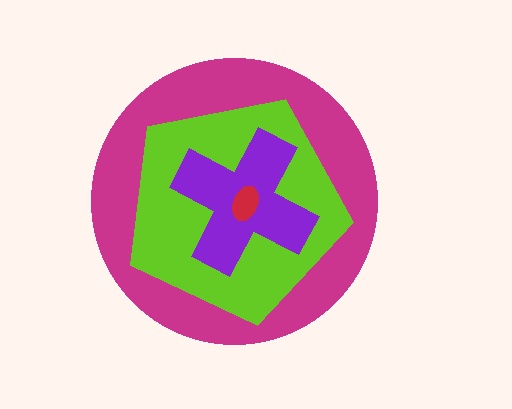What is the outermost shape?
The magenta circle.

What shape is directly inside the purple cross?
The red ellipse.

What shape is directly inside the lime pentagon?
The purple cross.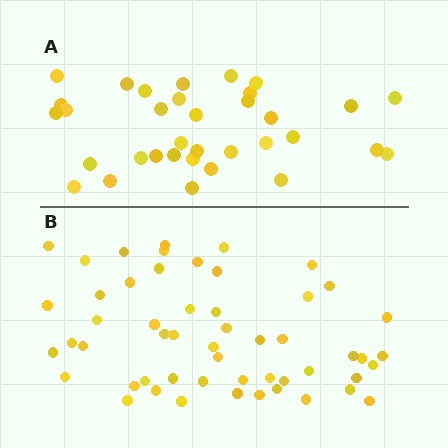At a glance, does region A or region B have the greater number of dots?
Region B (the bottom region) has more dots.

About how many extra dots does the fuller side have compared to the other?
Region B has approximately 20 more dots than region A.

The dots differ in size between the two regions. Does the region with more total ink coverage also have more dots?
No. Region A has more total ink coverage because its dots are larger, but region B actually contains more individual dots. Total area can be misleading — the number of items is what matters here.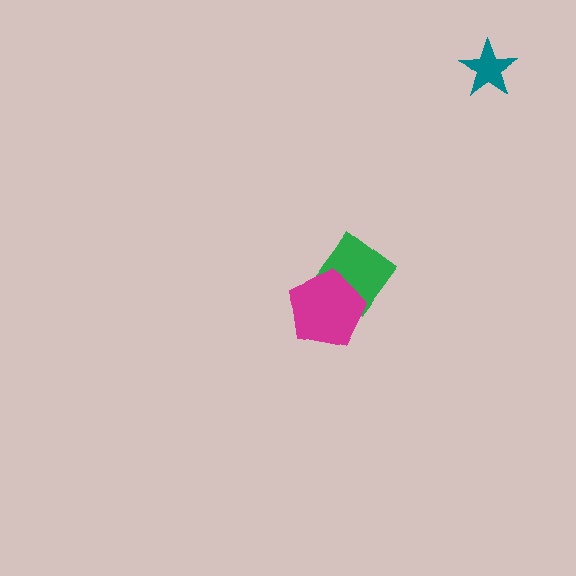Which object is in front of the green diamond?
The magenta pentagon is in front of the green diamond.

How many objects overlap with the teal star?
0 objects overlap with the teal star.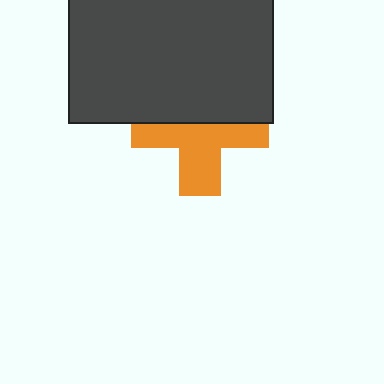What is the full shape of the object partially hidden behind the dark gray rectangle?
The partially hidden object is an orange cross.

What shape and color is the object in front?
The object in front is a dark gray rectangle.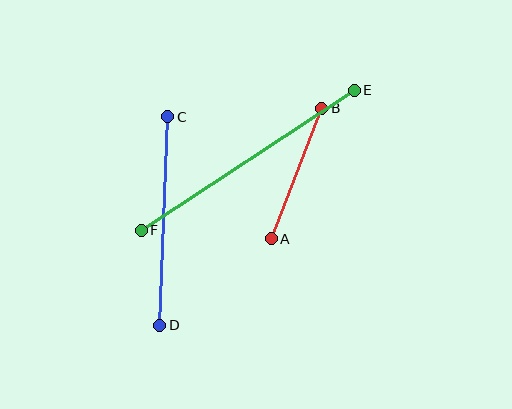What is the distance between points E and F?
The distance is approximately 255 pixels.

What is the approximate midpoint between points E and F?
The midpoint is at approximately (248, 160) pixels.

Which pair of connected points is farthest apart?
Points E and F are farthest apart.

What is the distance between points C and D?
The distance is approximately 209 pixels.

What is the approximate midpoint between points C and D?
The midpoint is at approximately (164, 221) pixels.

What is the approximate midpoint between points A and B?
The midpoint is at approximately (296, 173) pixels.